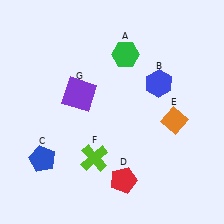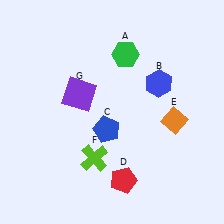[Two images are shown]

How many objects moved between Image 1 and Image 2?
1 object moved between the two images.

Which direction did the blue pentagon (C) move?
The blue pentagon (C) moved right.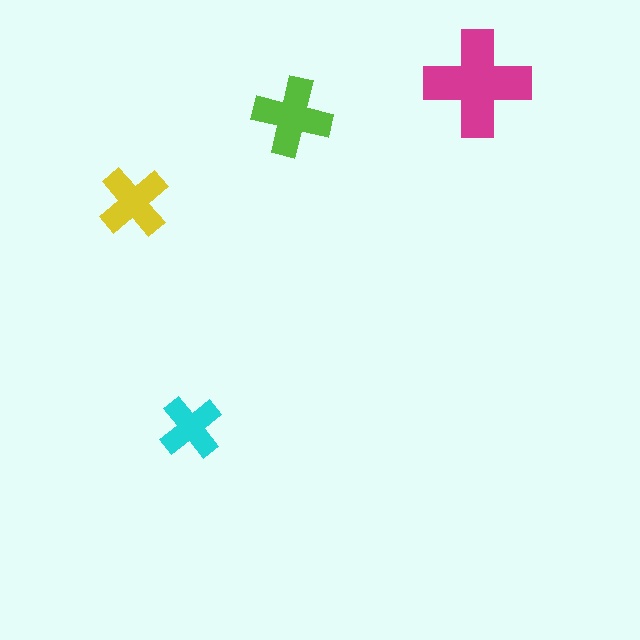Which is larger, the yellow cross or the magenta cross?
The magenta one.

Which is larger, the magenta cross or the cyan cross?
The magenta one.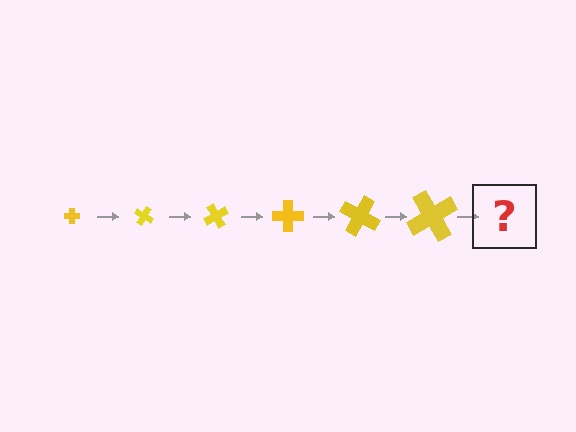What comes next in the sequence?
The next element should be a cross, larger than the previous one and rotated 180 degrees from the start.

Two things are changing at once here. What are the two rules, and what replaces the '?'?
The two rules are that the cross grows larger each step and it rotates 30 degrees each step. The '?' should be a cross, larger than the previous one and rotated 180 degrees from the start.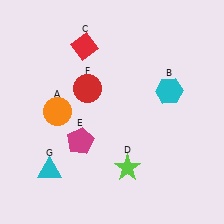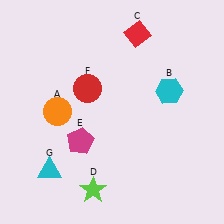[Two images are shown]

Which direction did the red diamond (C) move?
The red diamond (C) moved right.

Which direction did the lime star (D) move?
The lime star (D) moved left.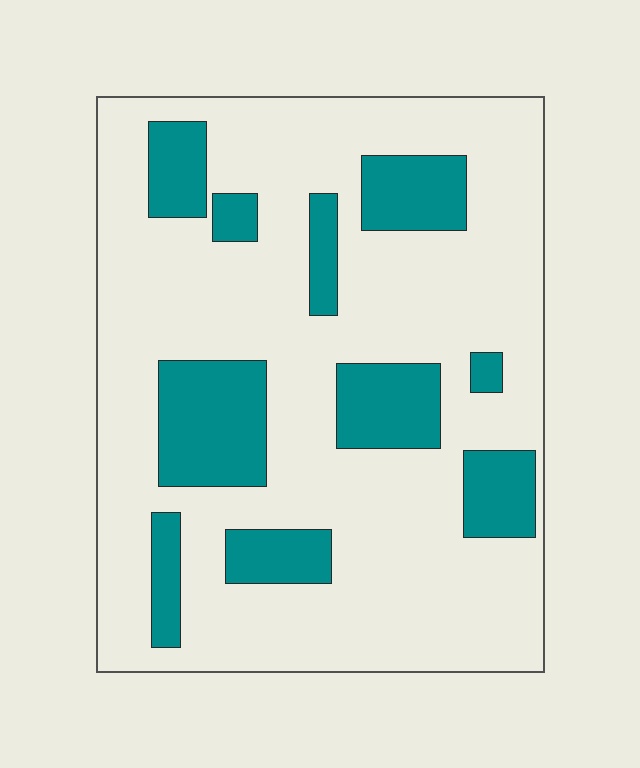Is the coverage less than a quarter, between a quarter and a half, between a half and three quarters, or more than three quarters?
Less than a quarter.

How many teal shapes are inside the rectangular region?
10.